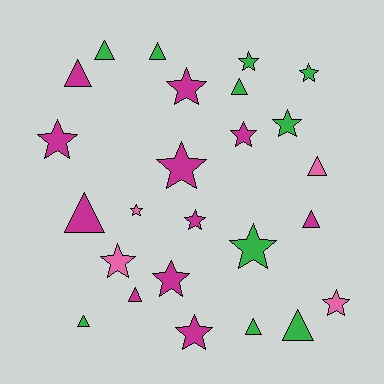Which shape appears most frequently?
Star, with 14 objects.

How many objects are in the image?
There are 25 objects.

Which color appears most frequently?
Magenta, with 11 objects.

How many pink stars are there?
There are 3 pink stars.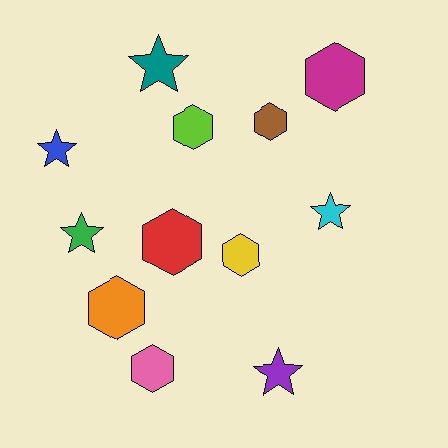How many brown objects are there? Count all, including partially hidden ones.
There is 1 brown object.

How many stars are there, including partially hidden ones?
There are 5 stars.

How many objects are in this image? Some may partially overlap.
There are 12 objects.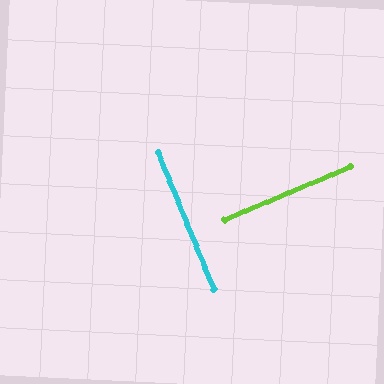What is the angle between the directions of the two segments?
Approximately 90 degrees.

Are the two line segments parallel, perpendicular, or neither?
Perpendicular — they meet at approximately 90°.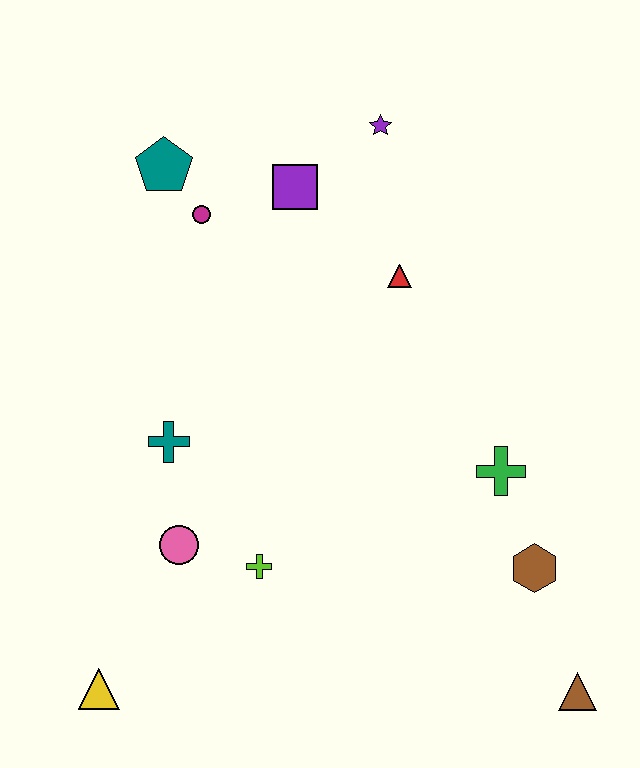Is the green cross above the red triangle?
No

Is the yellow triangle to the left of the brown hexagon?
Yes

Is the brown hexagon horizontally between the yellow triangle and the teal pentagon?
No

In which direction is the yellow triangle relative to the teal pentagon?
The yellow triangle is below the teal pentagon.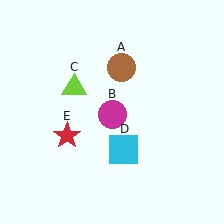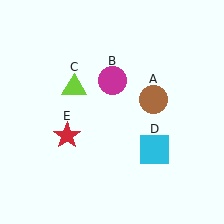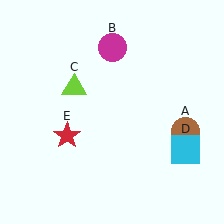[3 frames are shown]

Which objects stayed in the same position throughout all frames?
Lime triangle (object C) and red star (object E) remained stationary.